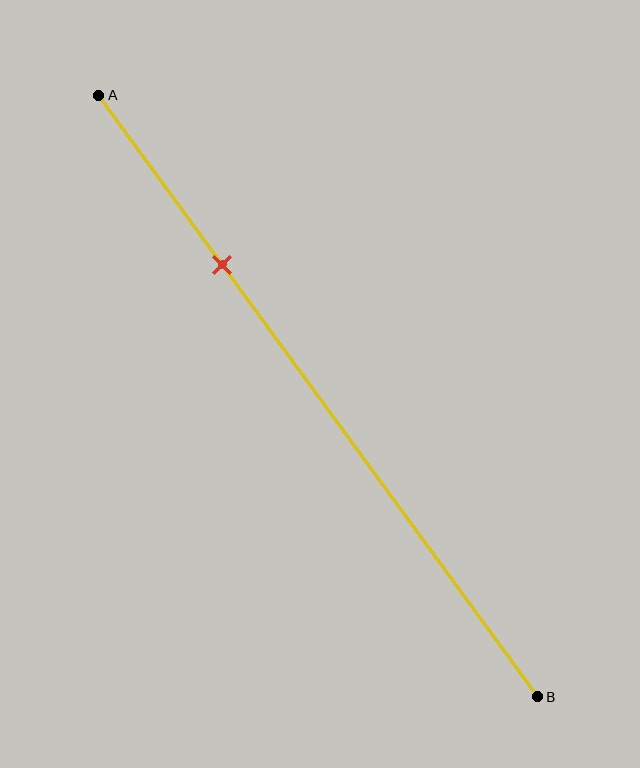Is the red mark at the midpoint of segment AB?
No, the mark is at about 30% from A, not at the 50% midpoint.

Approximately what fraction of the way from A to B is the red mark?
The red mark is approximately 30% of the way from A to B.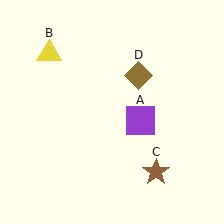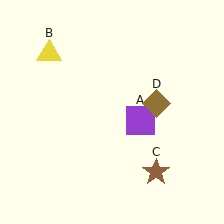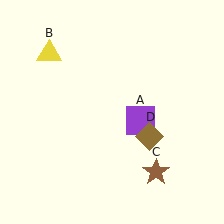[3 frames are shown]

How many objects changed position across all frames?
1 object changed position: brown diamond (object D).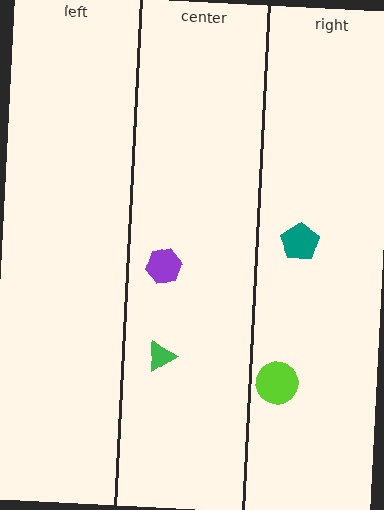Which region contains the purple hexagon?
The center region.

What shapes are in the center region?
The purple hexagon, the green triangle.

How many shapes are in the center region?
2.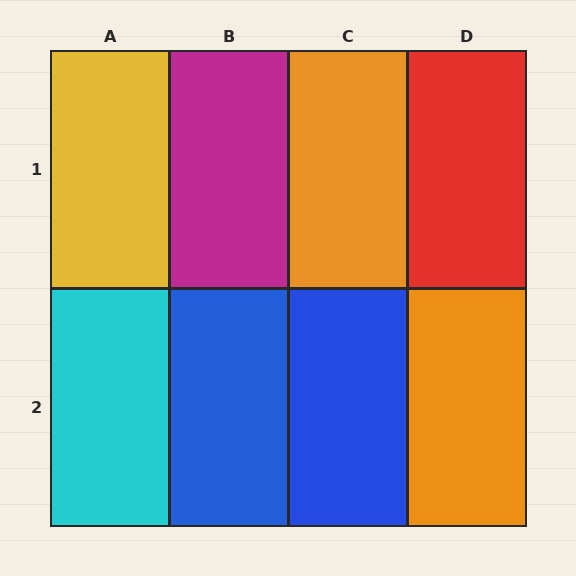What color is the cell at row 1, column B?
Magenta.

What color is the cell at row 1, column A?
Yellow.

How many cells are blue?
2 cells are blue.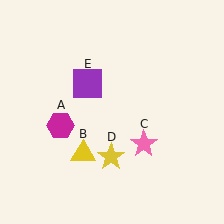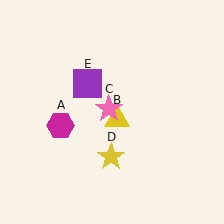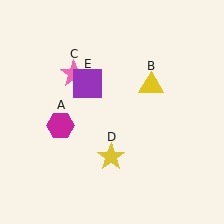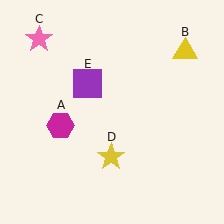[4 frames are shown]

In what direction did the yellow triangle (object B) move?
The yellow triangle (object B) moved up and to the right.